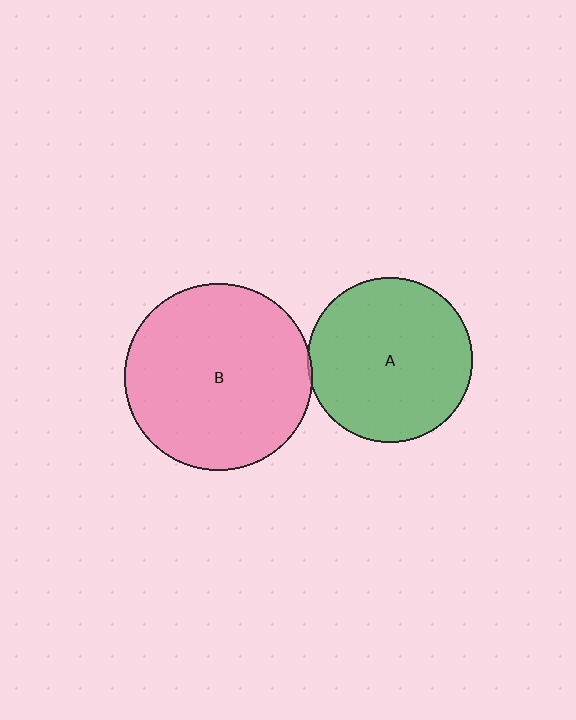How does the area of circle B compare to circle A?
Approximately 1.3 times.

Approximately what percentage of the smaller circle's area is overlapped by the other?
Approximately 5%.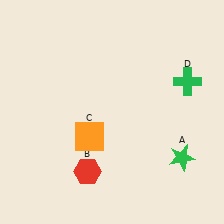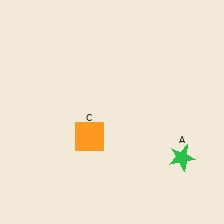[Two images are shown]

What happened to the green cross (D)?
The green cross (D) was removed in Image 2. It was in the top-right area of Image 1.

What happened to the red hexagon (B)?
The red hexagon (B) was removed in Image 2. It was in the bottom-left area of Image 1.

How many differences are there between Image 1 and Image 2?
There are 2 differences between the two images.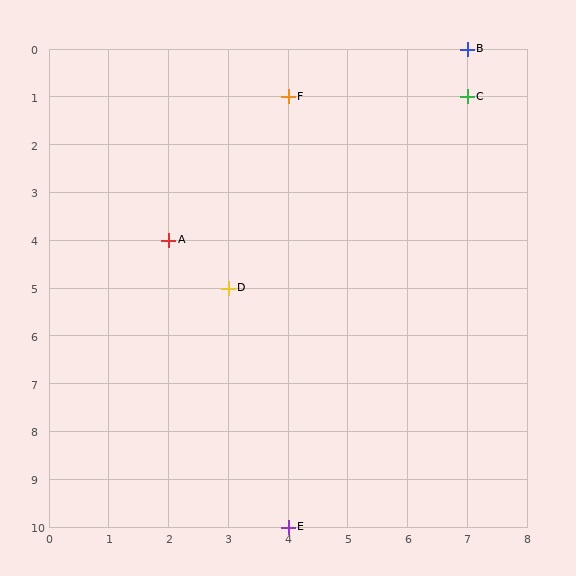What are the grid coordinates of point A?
Point A is at grid coordinates (2, 4).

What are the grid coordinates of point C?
Point C is at grid coordinates (7, 1).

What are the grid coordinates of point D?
Point D is at grid coordinates (3, 5).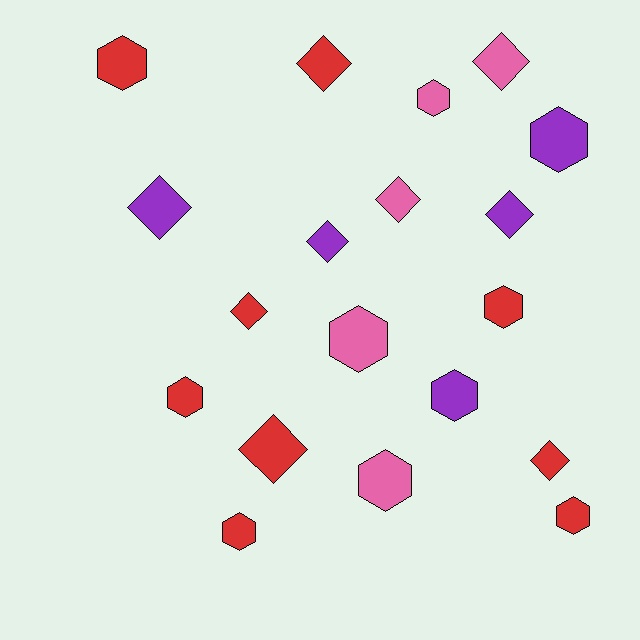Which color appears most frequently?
Red, with 9 objects.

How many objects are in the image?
There are 19 objects.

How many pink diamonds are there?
There are 2 pink diamonds.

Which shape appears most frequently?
Hexagon, with 10 objects.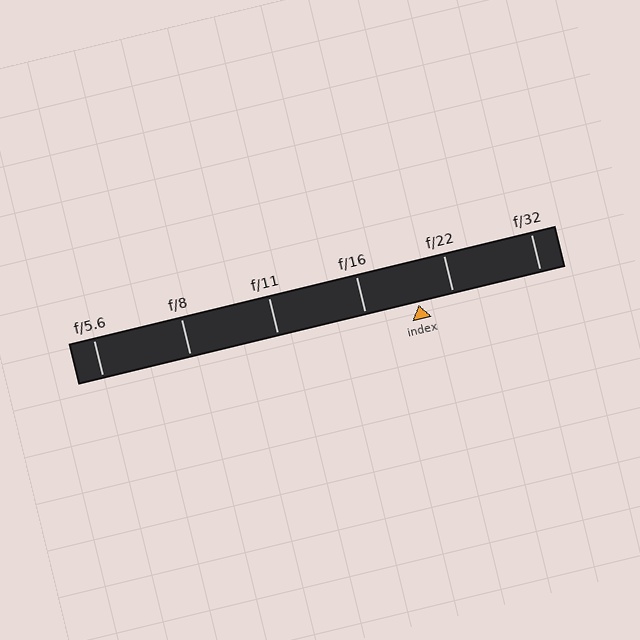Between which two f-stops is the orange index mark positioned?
The index mark is between f/16 and f/22.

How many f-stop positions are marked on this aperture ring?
There are 6 f-stop positions marked.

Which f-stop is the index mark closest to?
The index mark is closest to f/22.